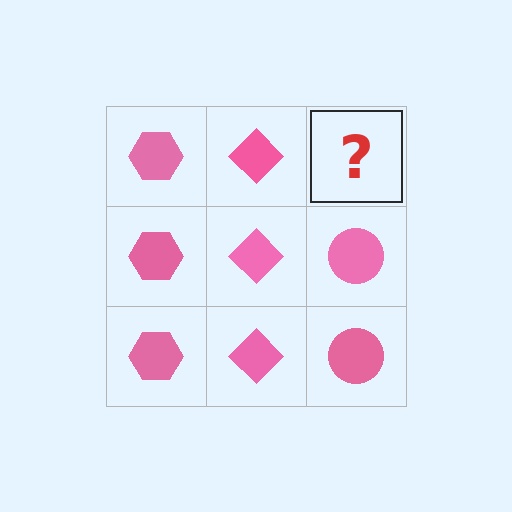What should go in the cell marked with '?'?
The missing cell should contain a pink circle.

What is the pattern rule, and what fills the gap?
The rule is that each column has a consistent shape. The gap should be filled with a pink circle.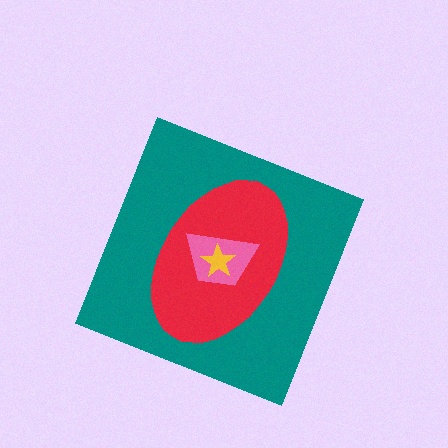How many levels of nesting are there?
4.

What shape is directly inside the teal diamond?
The red ellipse.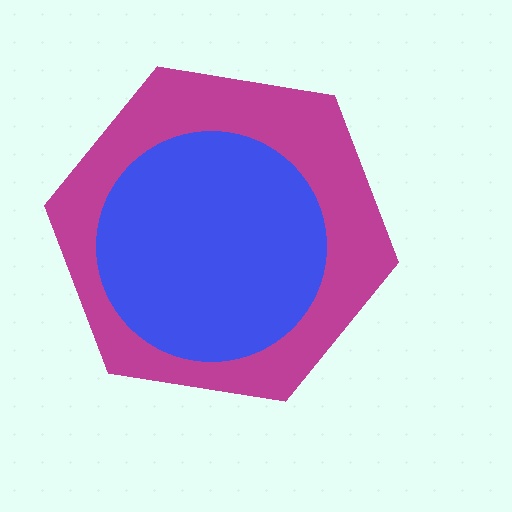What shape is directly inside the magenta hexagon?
The blue circle.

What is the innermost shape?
The blue circle.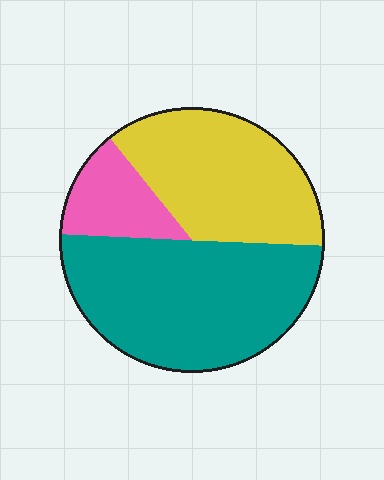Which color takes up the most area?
Teal, at roughly 50%.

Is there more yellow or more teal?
Teal.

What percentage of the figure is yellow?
Yellow covers 37% of the figure.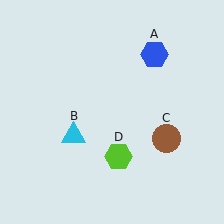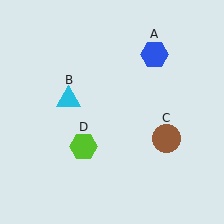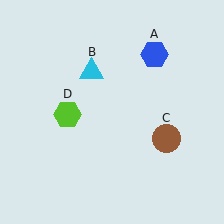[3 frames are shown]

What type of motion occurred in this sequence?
The cyan triangle (object B), lime hexagon (object D) rotated clockwise around the center of the scene.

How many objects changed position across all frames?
2 objects changed position: cyan triangle (object B), lime hexagon (object D).